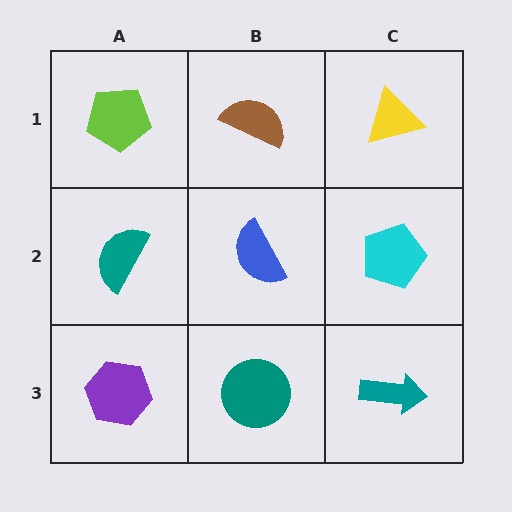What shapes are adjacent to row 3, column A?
A teal semicircle (row 2, column A), a teal circle (row 3, column B).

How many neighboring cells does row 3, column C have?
2.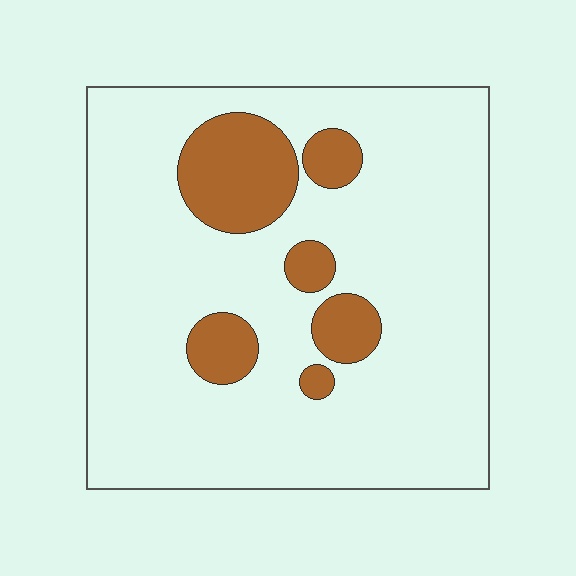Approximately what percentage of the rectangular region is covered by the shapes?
Approximately 15%.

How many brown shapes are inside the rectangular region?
6.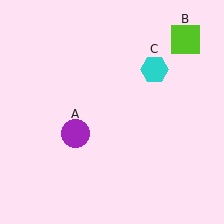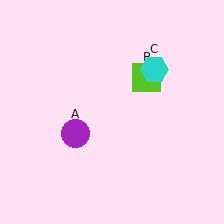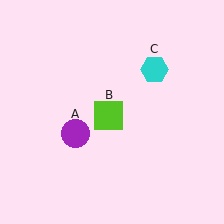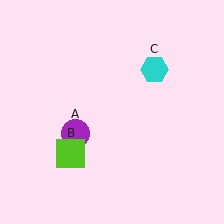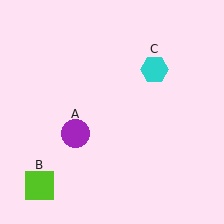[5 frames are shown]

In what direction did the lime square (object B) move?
The lime square (object B) moved down and to the left.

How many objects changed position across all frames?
1 object changed position: lime square (object B).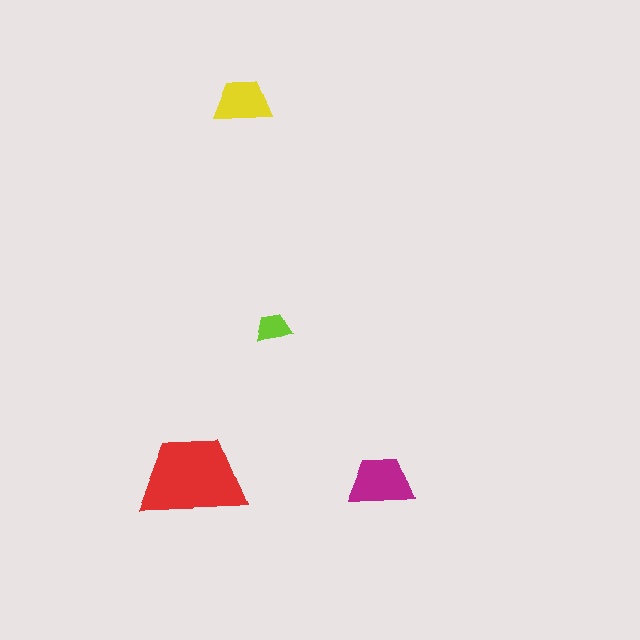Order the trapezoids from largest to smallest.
the red one, the magenta one, the yellow one, the lime one.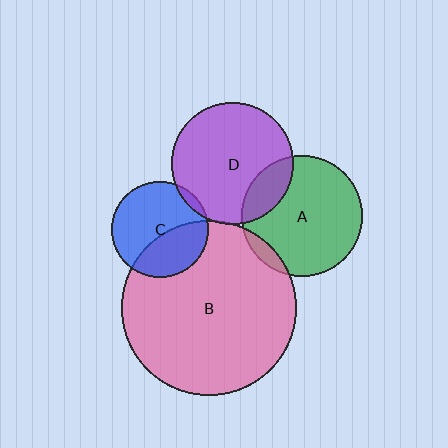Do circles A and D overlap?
Yes.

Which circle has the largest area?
Circle B (pink).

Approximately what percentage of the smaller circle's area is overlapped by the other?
Approximately 20%.